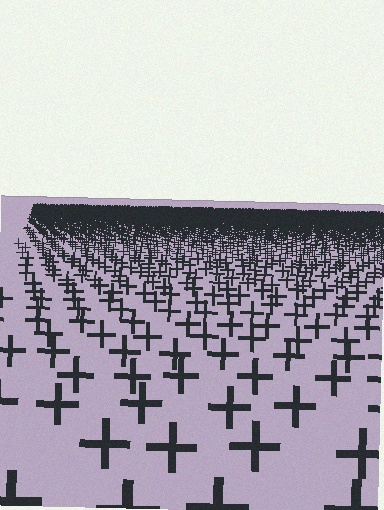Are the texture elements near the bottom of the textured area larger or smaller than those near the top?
Larger. Near the bottom, elements are closer to the viewer and appear at a bigger on-screen size.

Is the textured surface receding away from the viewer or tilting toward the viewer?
The surface is receding away from the viewer. Texture elements get smaller and denser toward the top.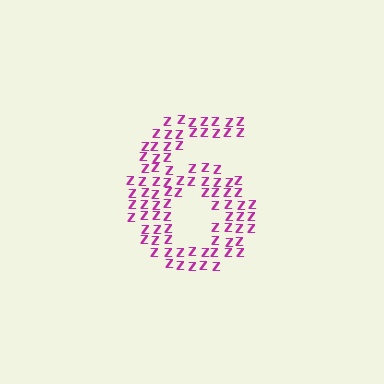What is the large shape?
The large shape is the digit 6.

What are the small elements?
The small elements are letter Z's.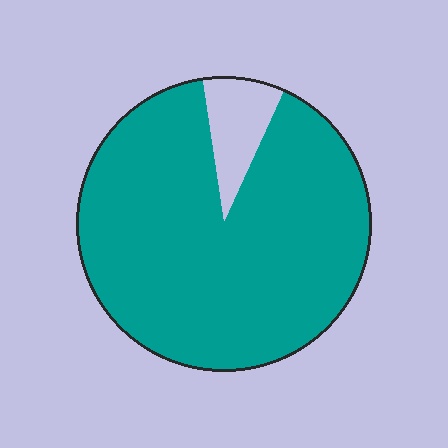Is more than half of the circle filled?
Yes.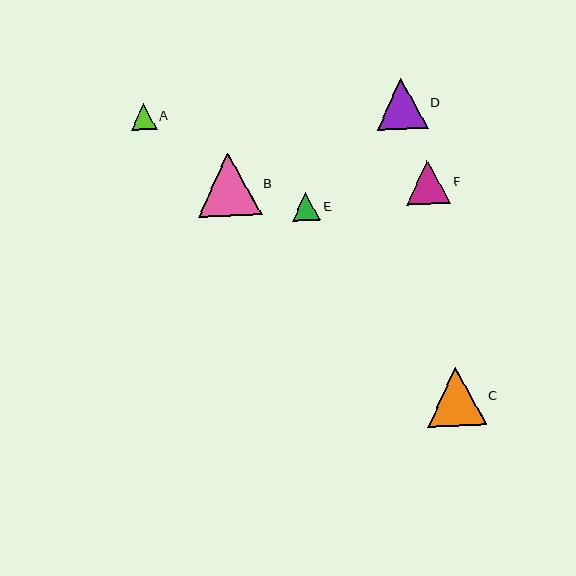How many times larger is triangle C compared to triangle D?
Triangle C is approximately 1.1 times the size of triangle D.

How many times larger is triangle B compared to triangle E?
Triangle B is approximately 2.3 times the size of triangle E.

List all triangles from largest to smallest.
From largest to smallest: B, C, D, F, E, A.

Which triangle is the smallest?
Triangle A is the smallest with a size of approximately 25 pixels.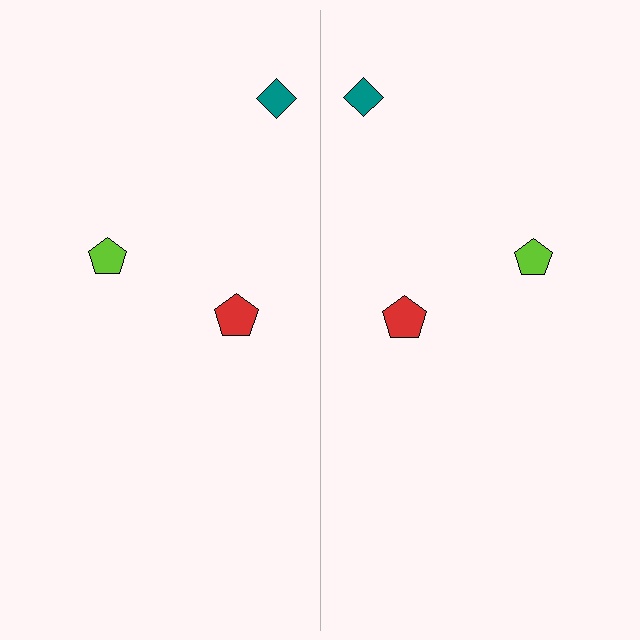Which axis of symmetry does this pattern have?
The pattern has a vertical axis of symmetry running through the center of the image.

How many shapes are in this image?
There are 6 shapes in this image.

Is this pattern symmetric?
Yes, this pattern has bilateral (reflection) symmetry.